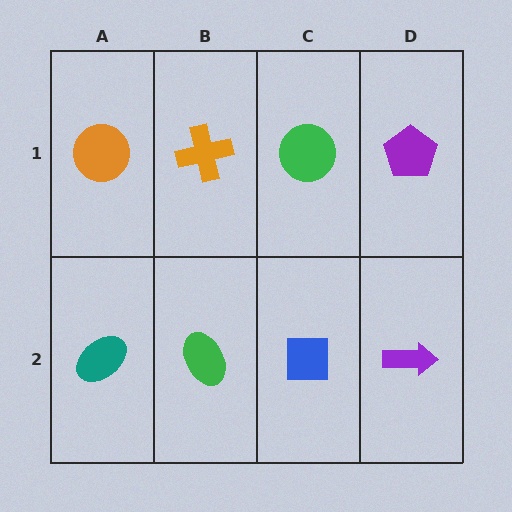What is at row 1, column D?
A purple pentagon.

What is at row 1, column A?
An orange circle.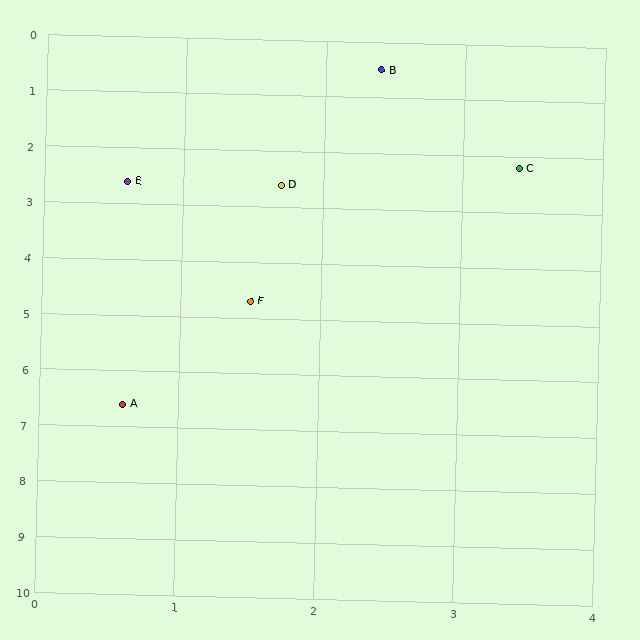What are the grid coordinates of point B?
Point B is at approximately (2.4, 0.5).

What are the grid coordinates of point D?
Point D is at approximately (1.7, 2.6).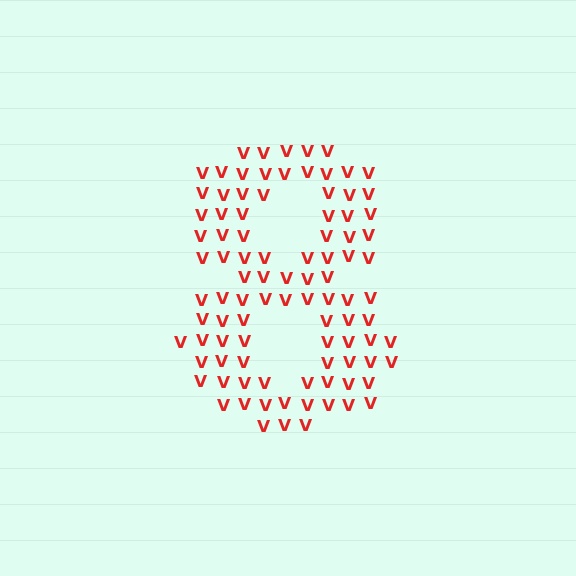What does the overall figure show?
The overall figure shows the digit 8.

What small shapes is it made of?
It is made of small letter V's.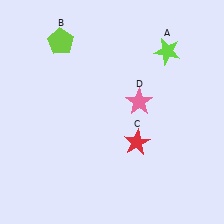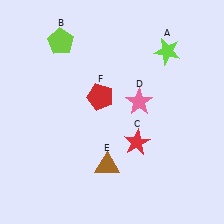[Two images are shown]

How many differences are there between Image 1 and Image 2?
There are 2 differences between the two images.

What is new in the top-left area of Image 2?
A red pentagon (F) was added in the top-left area of Image 2.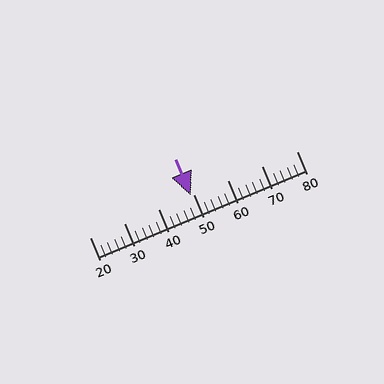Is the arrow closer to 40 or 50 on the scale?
The arrow is closer to 50.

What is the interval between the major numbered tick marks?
The major tick marks are spaced 10 units apart.